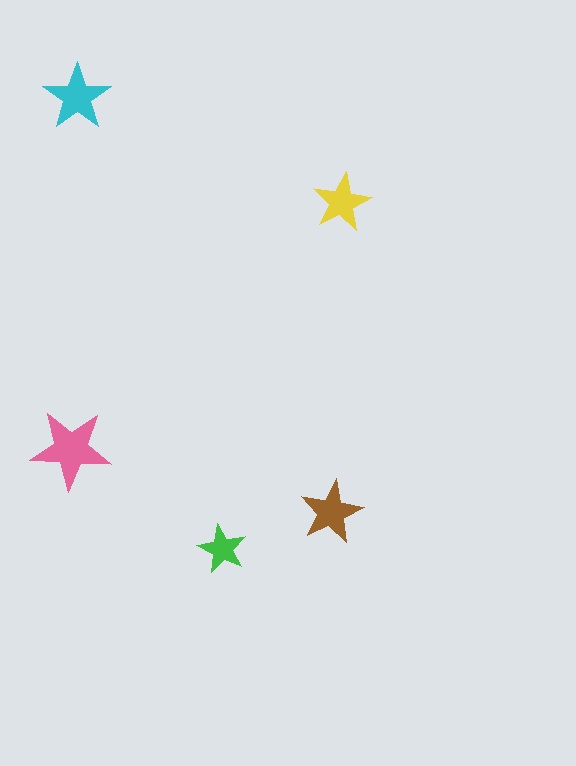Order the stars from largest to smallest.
the pink one, the cyan one, the brown one, the yellow one, the green one.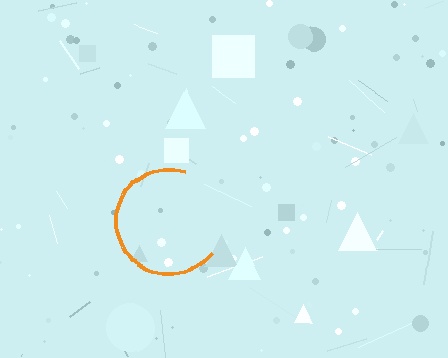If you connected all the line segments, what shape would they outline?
They would outline a circle.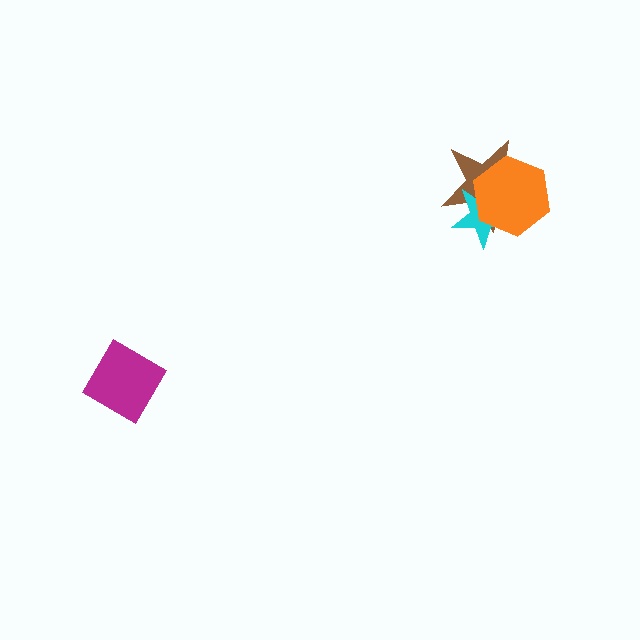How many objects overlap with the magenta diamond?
0 objects overlap with the magenta diamond.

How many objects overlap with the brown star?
2 objects overlap with the brown star.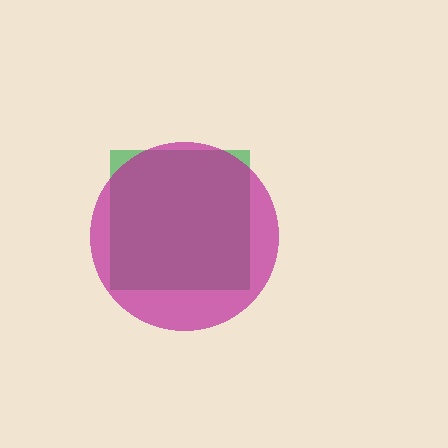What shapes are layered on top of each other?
The layered shapes are: a green square, a magenta circle.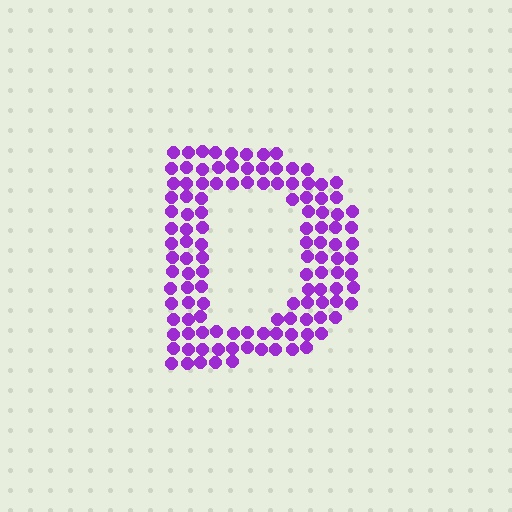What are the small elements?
The small elements are circles.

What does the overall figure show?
The overall figure shows the letter D.